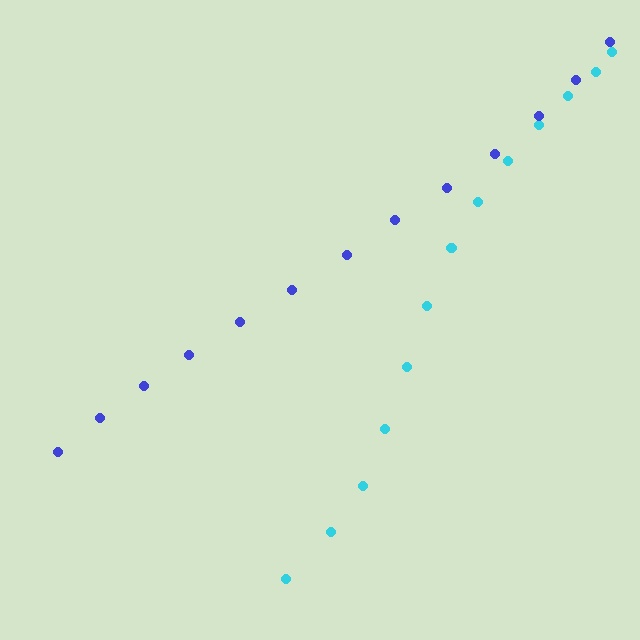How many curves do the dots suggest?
There are 2 distinct paths.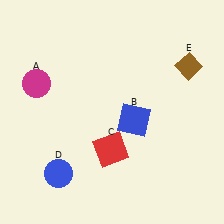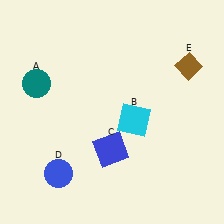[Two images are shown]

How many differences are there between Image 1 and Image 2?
There are 3 differences between the two images.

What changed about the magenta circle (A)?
In Image 1, A is magenta. In Image 2, it changed to teal.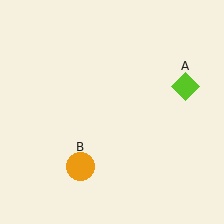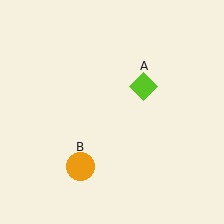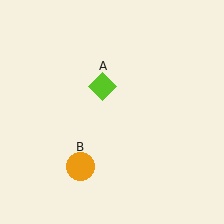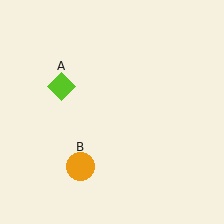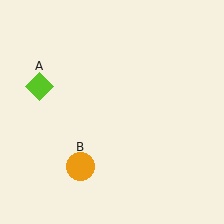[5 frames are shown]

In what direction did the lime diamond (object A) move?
The lime diamond (object A) moved left.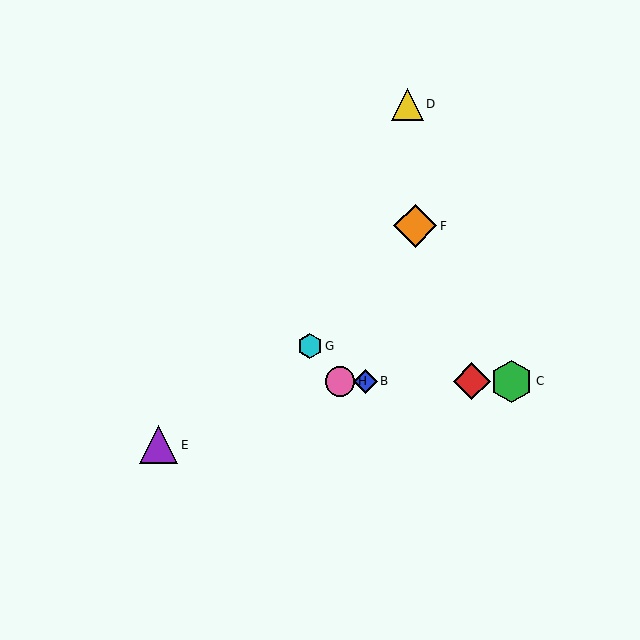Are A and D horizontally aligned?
No, A is at y≈381 and D is at y≈104.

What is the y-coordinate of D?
Object D is at y≈104.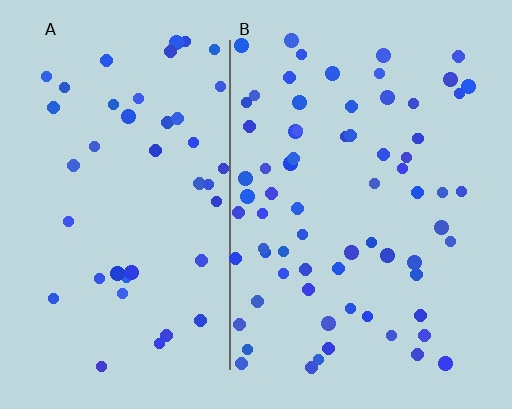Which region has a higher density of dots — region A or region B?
B (the right).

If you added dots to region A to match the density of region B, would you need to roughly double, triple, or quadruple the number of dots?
Approximately double.